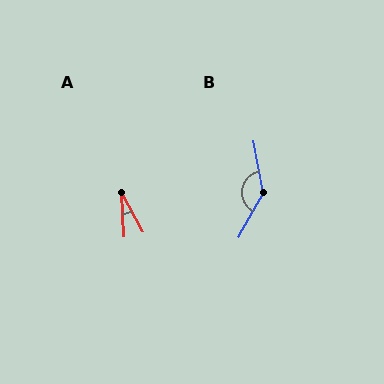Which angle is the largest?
B, at approximately 140 degrees.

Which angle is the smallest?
A, at approximately 24 degrees.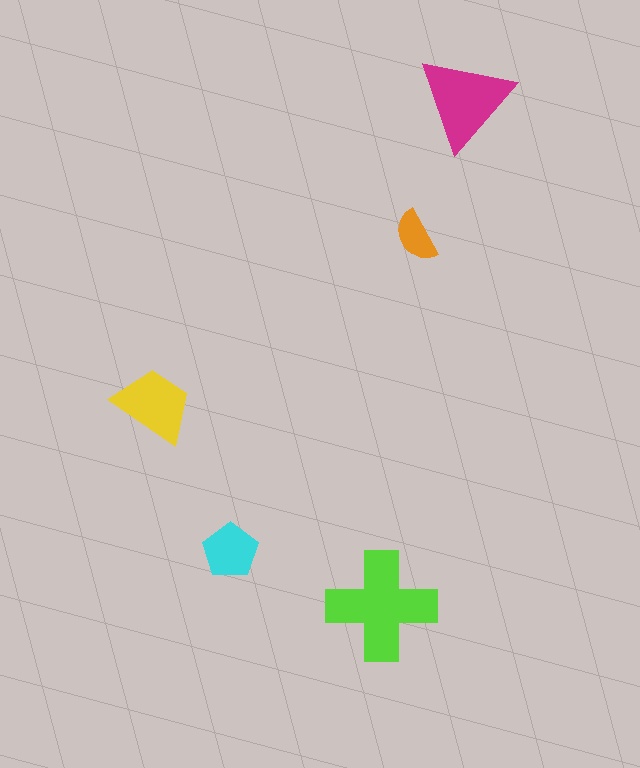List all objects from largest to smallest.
The lime cross, the magenta triangle, the yellow trapezoid, the cyan pentagon, the orange semicircle.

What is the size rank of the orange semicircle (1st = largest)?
5th.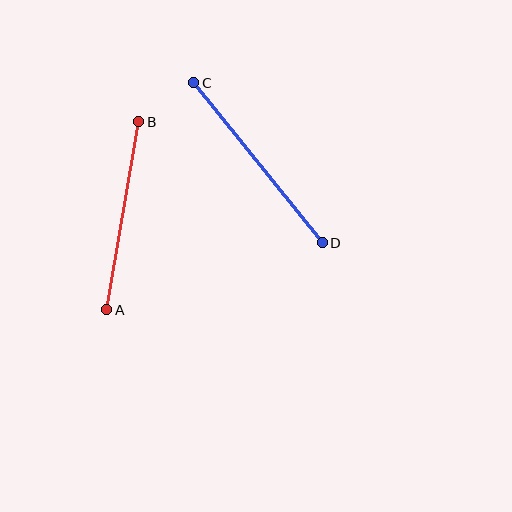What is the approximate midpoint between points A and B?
The midpoint is at approximately (123, 216) pixels.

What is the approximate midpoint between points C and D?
The midpoint is at approximately (258, 163) pixels.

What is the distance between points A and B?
The distance is approximately 191 pixels.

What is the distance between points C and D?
The distance is approximately 205 pixels.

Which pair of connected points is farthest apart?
Points C and D are farthest apart.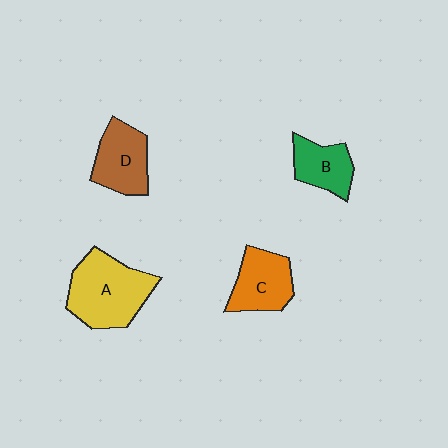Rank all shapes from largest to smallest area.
From largest to smallest: A (yellow), D (brown), C (orange), B (green).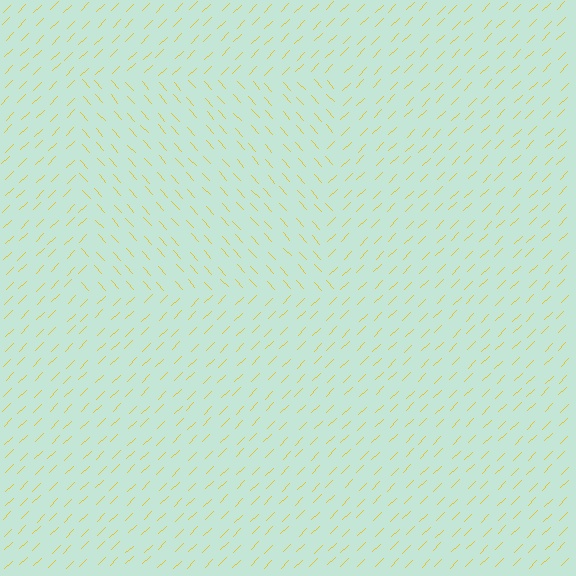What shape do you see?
I see a rectangle.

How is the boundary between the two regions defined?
The boundary is defined purely by a change in line orientation (approximately 87 degrees difference). All lines are the same color and thickness.